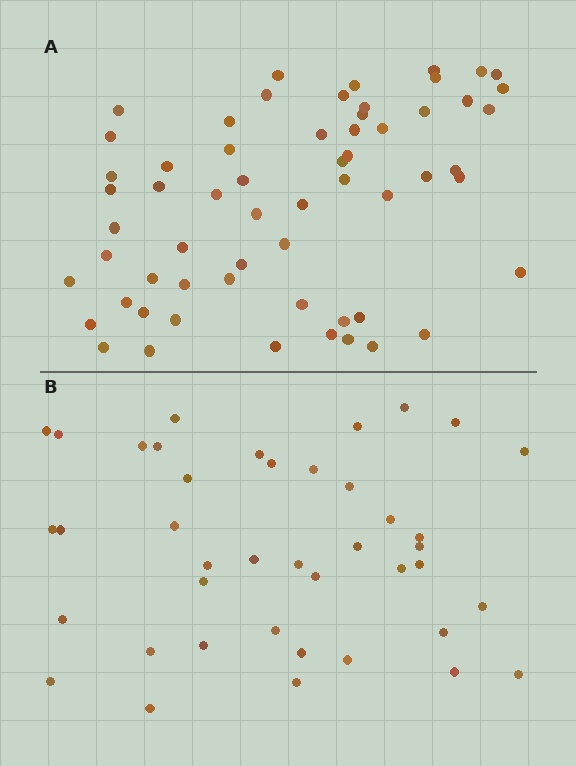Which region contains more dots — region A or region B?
Region A (the top region) has more dots.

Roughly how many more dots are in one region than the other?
Region A has approximately 20 more dots than region B.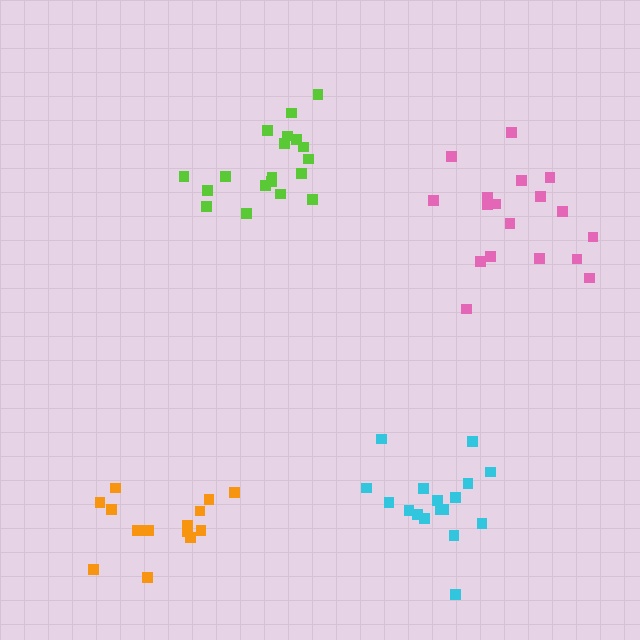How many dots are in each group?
Group 1: 18 dots, Group 2: 17 dots, Group 3: 14 dots, Group 4: 19 dots (68 total).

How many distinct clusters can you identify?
There are 4 distinct clusters.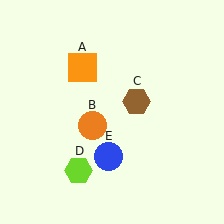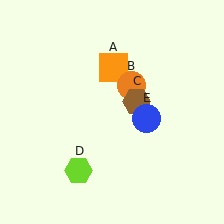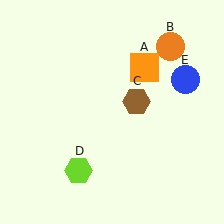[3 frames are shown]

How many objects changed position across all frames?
3 objects changed position: orange square (object A), orange circle (object B), blue circle (object E).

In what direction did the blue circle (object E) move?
The blue circle (object E) moved up and to the right.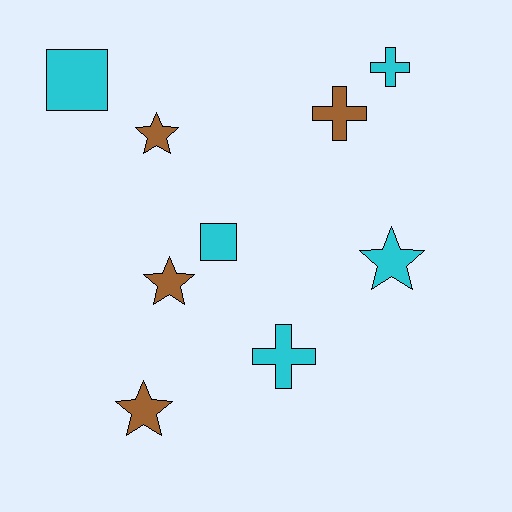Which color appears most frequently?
Cyan, with 5 objects.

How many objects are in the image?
There are 9 objects.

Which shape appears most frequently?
Star, with 4 objects.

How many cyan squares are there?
There are 2 cyan squares.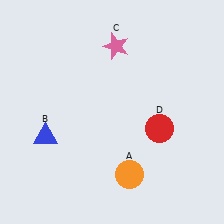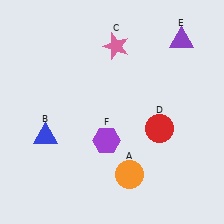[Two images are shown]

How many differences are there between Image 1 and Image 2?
There are 2 differences between the two images.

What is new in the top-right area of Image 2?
A purple triangle (E) was added in the top-right area of Image 2.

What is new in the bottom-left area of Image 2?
A purple hexagon (F) was added in the bottom-left area of Image 2.